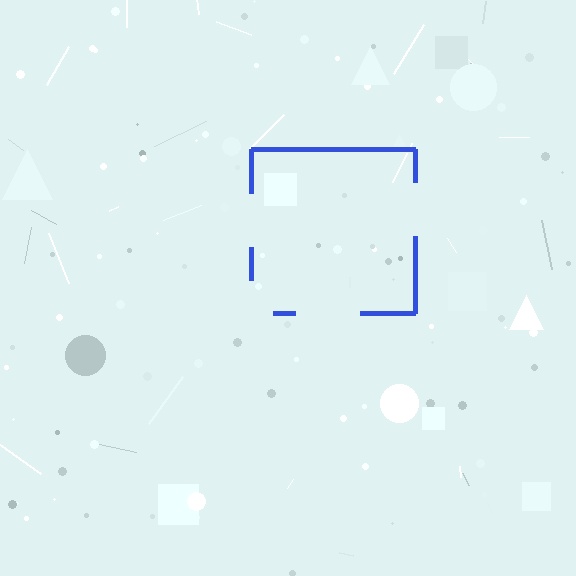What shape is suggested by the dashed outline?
The dashed outline suggests a square.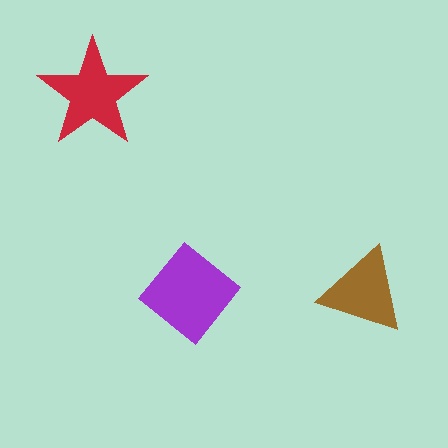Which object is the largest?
The purple diamond.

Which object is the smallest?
The brown triangle.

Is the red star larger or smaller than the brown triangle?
Larger.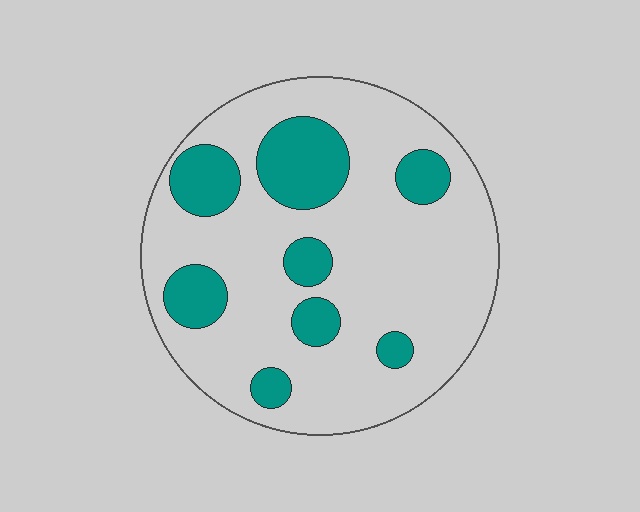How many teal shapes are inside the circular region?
8.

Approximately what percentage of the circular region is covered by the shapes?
Approximately 25%.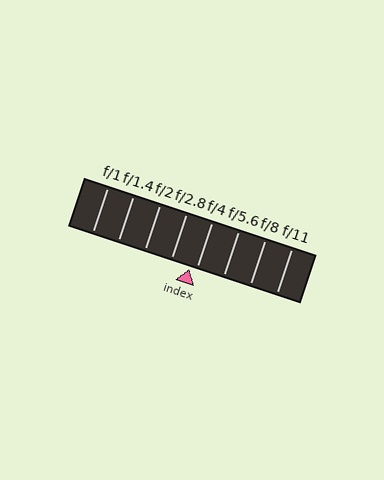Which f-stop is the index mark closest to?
The index mark is closest to f/4.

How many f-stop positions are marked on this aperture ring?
There are 8 f-stop positions marked.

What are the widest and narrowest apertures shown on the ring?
The widest aperture shown is f/1 and the narrowest is f/11.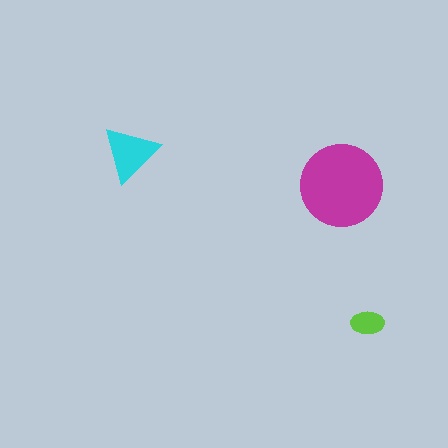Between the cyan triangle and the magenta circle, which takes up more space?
The magenta circle.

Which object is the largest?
The magenta circle.